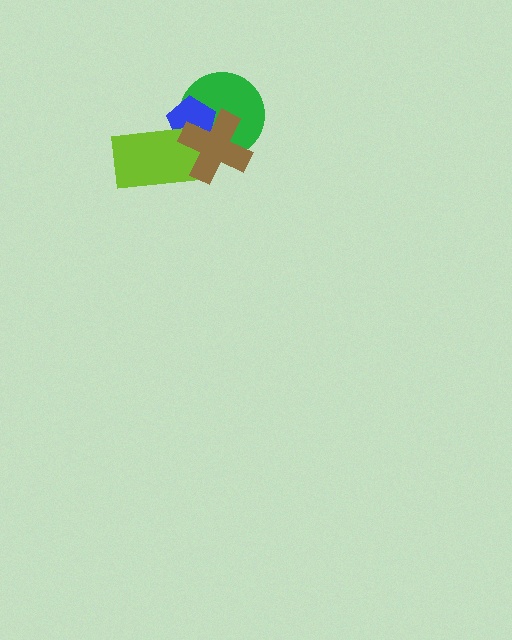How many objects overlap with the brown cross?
3 objects overlap with the brown cross.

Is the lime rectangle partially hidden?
Yes, it is partially covered by another shape.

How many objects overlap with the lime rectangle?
3 objects overlap with the lime rectangle.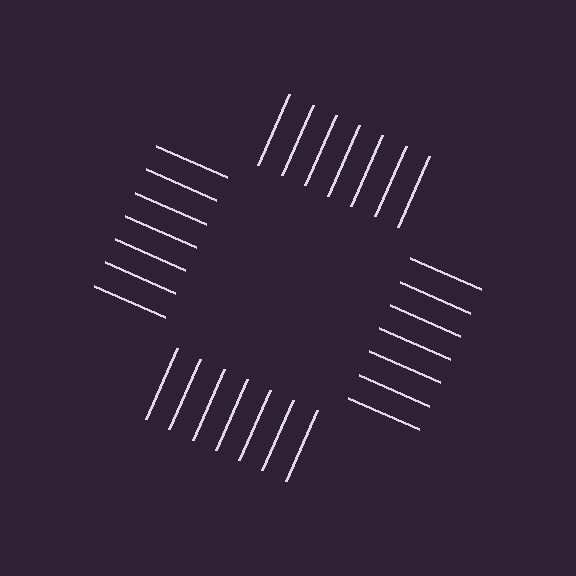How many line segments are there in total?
28 — 7 along each of the 4 edges.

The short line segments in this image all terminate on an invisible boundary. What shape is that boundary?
An illusory square — the line segments terminate on its edges but no continuous stroke is drawn.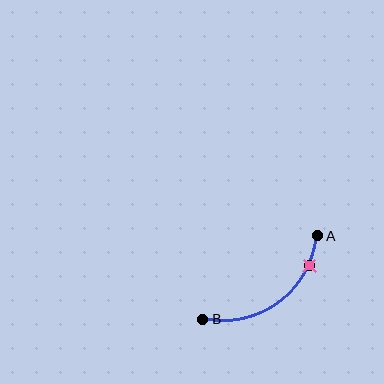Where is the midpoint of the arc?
The arc midpoint is the point on the curve farthest from the straight line joining A and B. It sits below and to the right of that line.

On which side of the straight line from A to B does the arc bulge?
The arc bulges below and to the right of the straight line connecting A and B.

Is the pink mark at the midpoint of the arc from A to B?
No. The pink mark lies on the arc but is closer to endpoint A. The arc midpoint would be at the point on the curve equidistant along the arc from both A and B.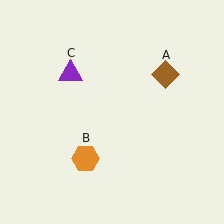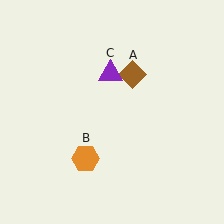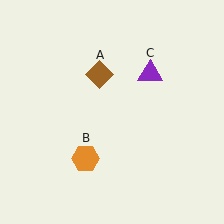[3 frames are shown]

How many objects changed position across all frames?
2 objects changed position: brown diamond (object A), purple triangle (object C).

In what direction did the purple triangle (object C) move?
The purple triangle (object C) moved right.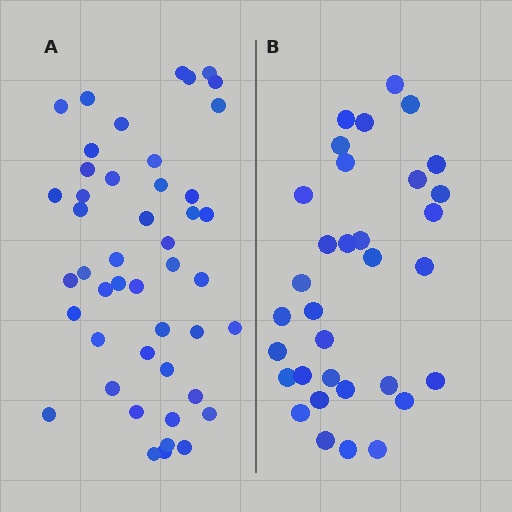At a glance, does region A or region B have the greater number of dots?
Region A (the left region) has more dots.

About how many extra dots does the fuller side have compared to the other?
Region A has approximately 15 more dots than region B.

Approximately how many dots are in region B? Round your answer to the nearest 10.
About 30 dots. (The exact count is 33, which rounds to 30.)